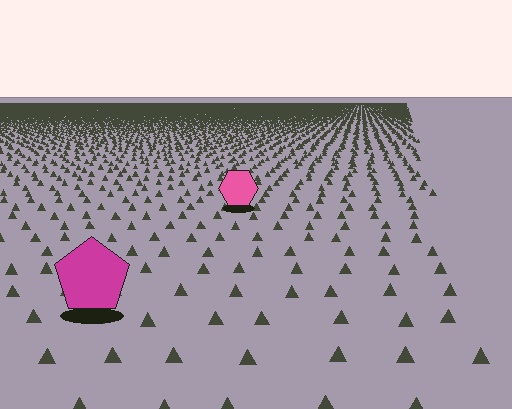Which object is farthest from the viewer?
The pink hexagon is farthest from the viewer. It appears smaller and the ground texture around it is denser.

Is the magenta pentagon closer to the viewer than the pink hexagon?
Yes. The magenta pentagon is closer — you can tell from the texture gradient: the ground texture is coarser near it.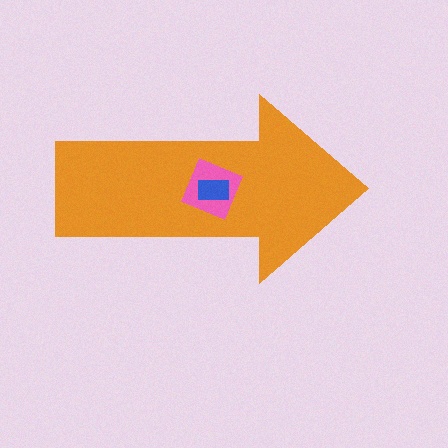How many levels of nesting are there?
3.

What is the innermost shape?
The blue rectangle.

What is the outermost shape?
The orange arrow.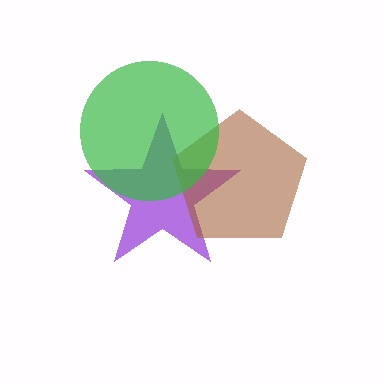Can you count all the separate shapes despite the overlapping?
Yes, there are 3 separate shapes.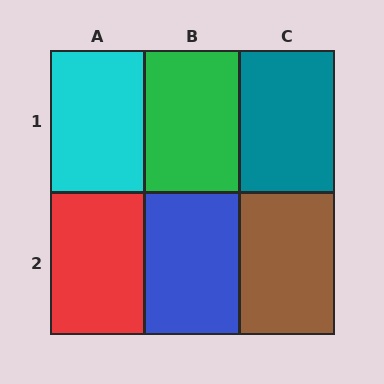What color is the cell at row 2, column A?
Red.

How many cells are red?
1 cell is red.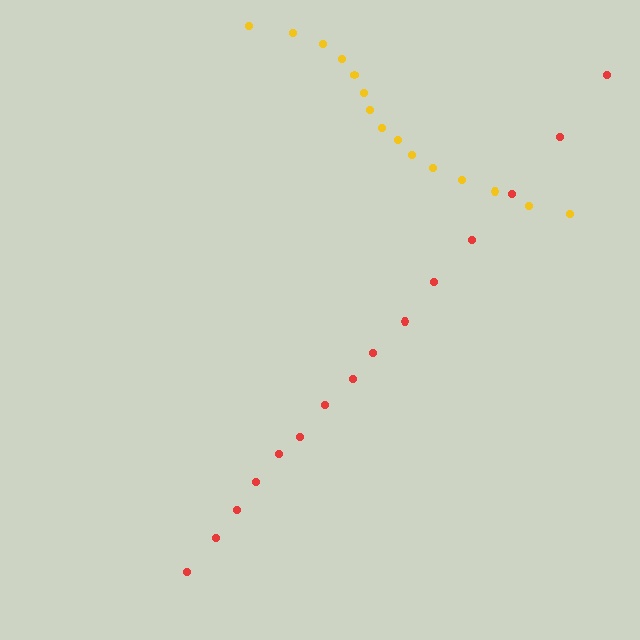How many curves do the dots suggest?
There are 2 distinct paths.